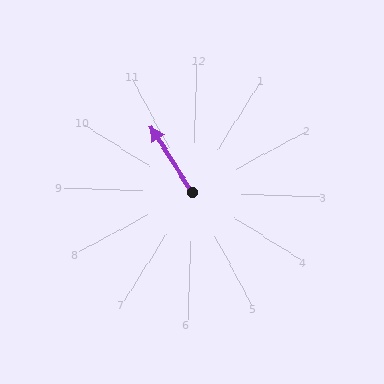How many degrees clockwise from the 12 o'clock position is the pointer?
Approximately 326 degrees.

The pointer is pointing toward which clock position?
Roughly 11 o'clock.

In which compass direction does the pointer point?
Northwest.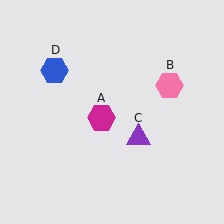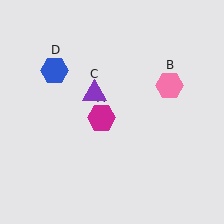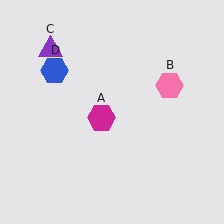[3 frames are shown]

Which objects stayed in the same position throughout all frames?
Magenta hexagon (object A) and pink hexagon (object B) and blue hexagon (object D) remained stationary.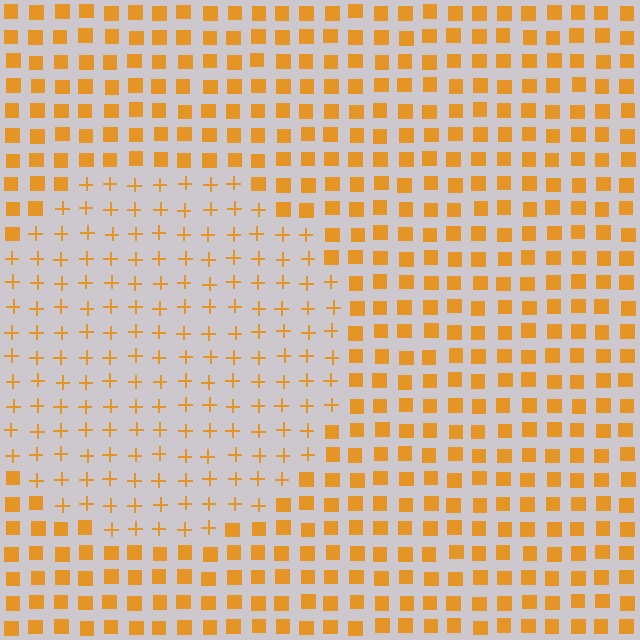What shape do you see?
I see a circle.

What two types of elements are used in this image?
The image uses plus signs inside the circle region and squares outside it.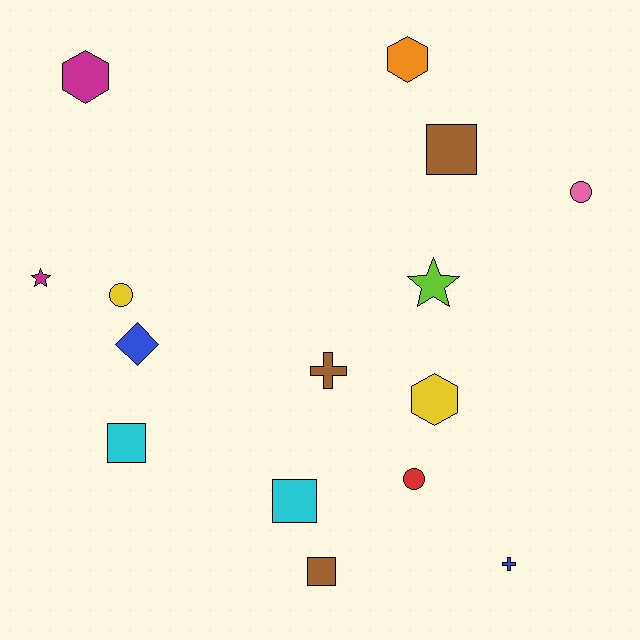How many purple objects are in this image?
There are no purple objects.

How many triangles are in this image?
There are no triangles.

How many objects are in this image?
There are 15 objects.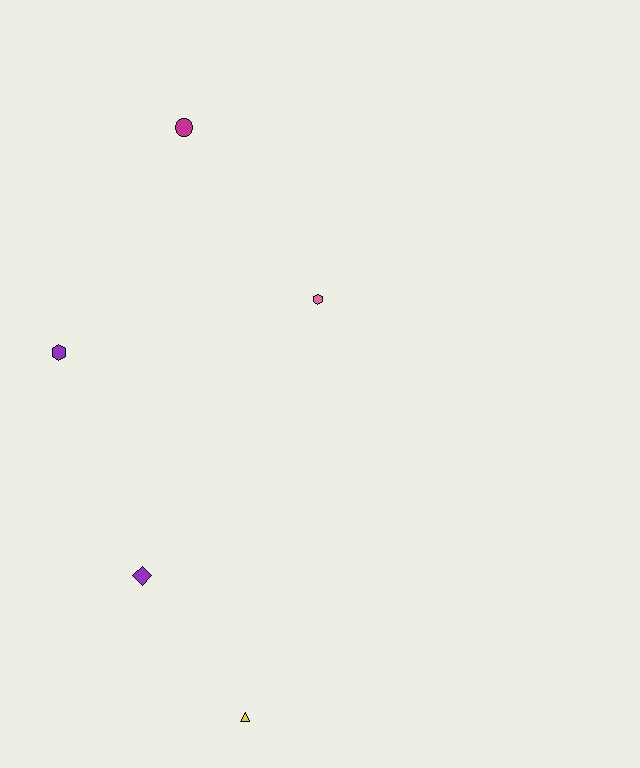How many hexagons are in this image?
There are 2 hexagons.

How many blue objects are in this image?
There are no blue objects.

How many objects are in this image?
There are 5 objects.